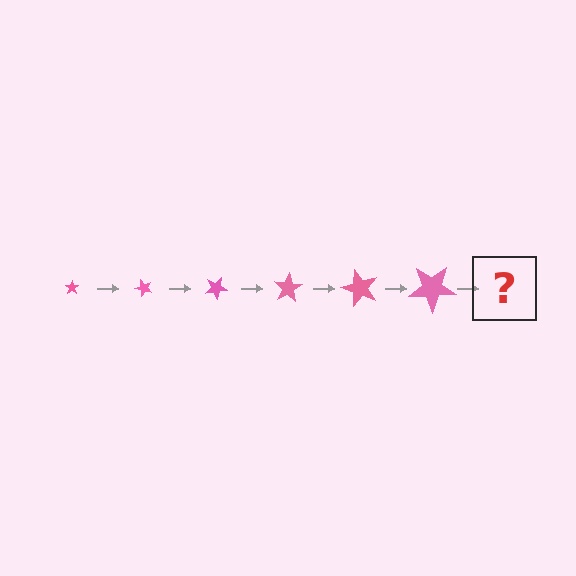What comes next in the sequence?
The next element should be a star, larger than the previous one and rotated 300 degrees from the start.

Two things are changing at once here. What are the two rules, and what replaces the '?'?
The two rules are that the star grows larger each step and it rotates 50 degrees each step. The '?' should be a star, larger than the previous one and rotated 300 degrees from the start.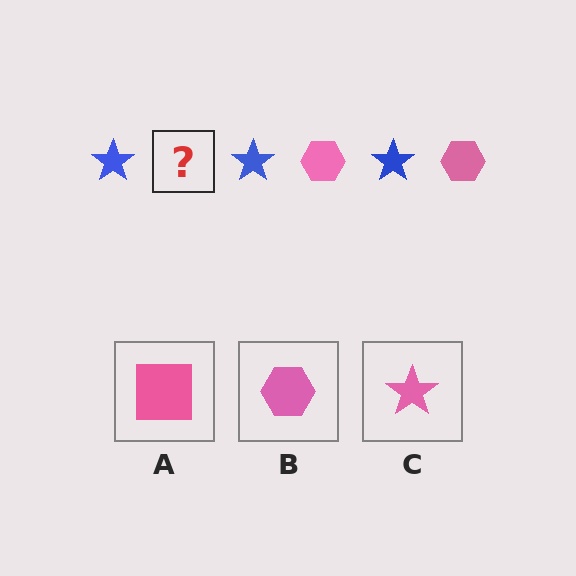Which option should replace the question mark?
Option B.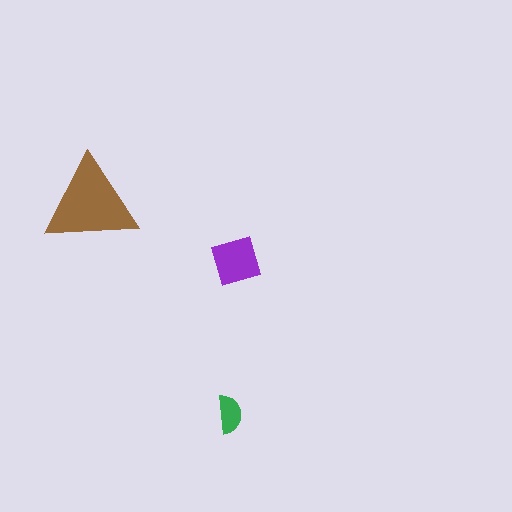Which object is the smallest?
The green semicircle.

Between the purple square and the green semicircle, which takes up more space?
The purple square.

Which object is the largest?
The brown triangle.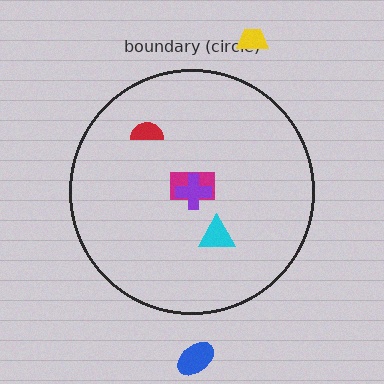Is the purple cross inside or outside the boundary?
Inside.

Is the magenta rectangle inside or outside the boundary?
Inside.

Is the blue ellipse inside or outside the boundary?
Outside.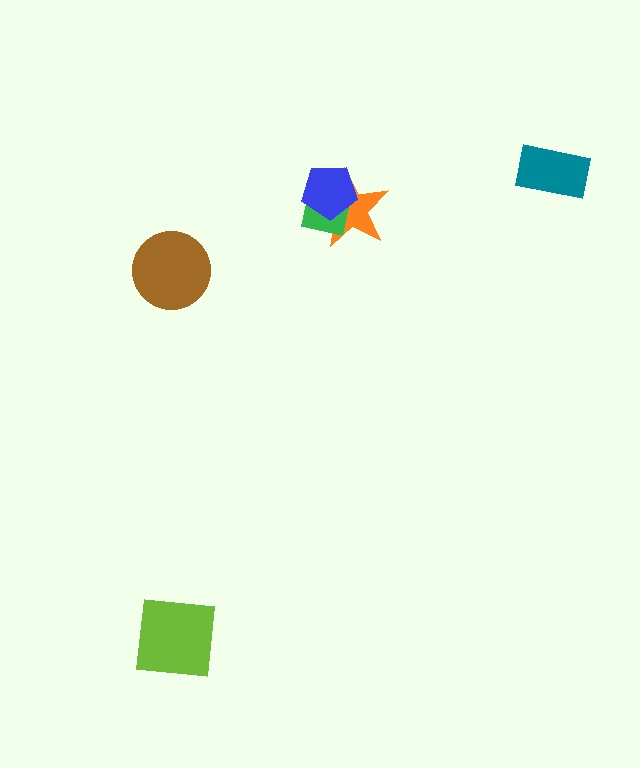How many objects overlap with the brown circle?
0 objects overlap with the brown circle.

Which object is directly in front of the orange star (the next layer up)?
The green square is directly in front of the orange star.